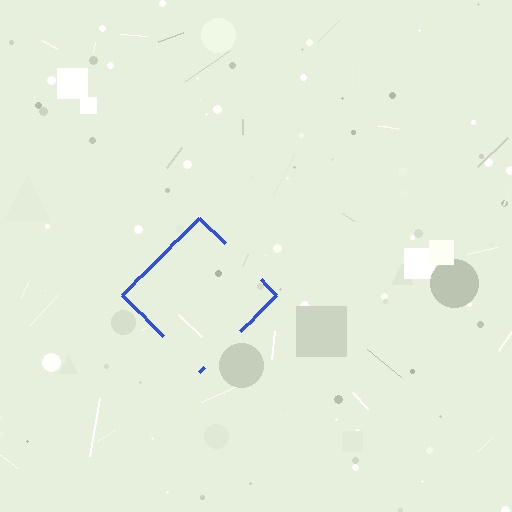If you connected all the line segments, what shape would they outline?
They would outline a diamond.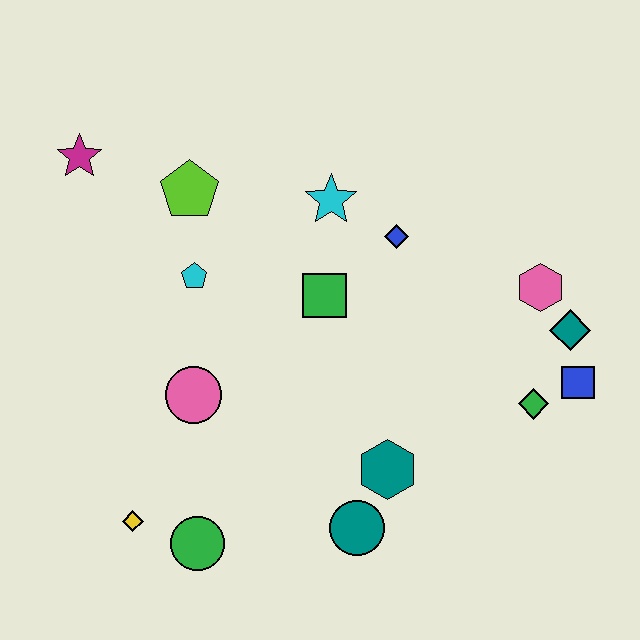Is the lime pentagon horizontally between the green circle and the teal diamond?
No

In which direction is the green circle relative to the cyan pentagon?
The green circle is below the cyan pentagon.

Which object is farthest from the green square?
The yellow diamond is farthest from the green square.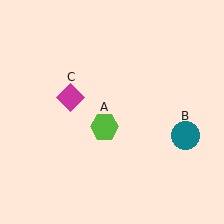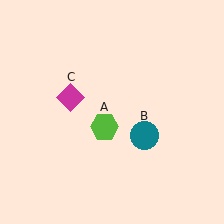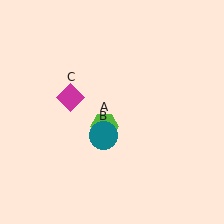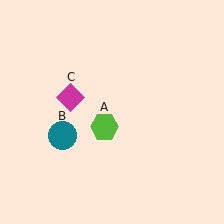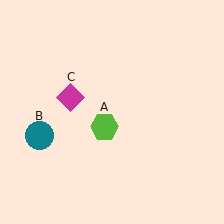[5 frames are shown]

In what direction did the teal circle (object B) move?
The teal circle (object B) moved left.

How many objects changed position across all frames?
1 object changed position: teal circle (object B).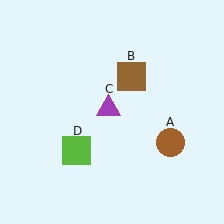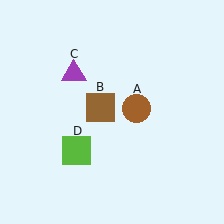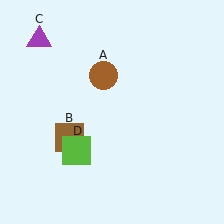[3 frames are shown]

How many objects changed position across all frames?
3 objects changed position: brown circle (object A), brown square (object B), purple triangle (object C).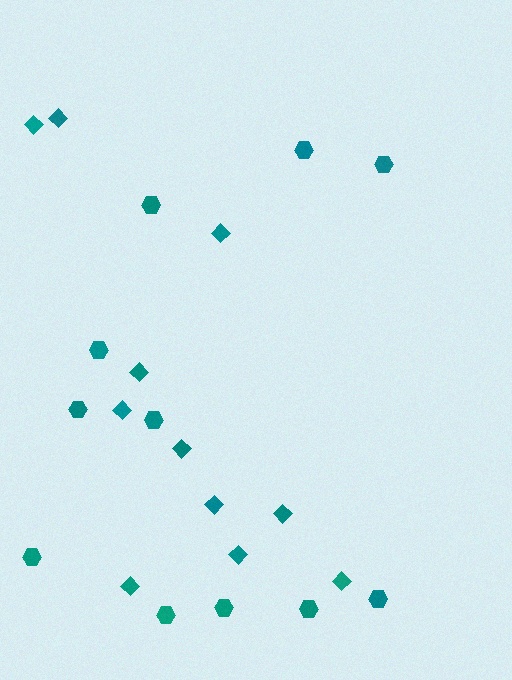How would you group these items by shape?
There are 2 groups: one group of hexagons (11) and one group of diamonds (11).